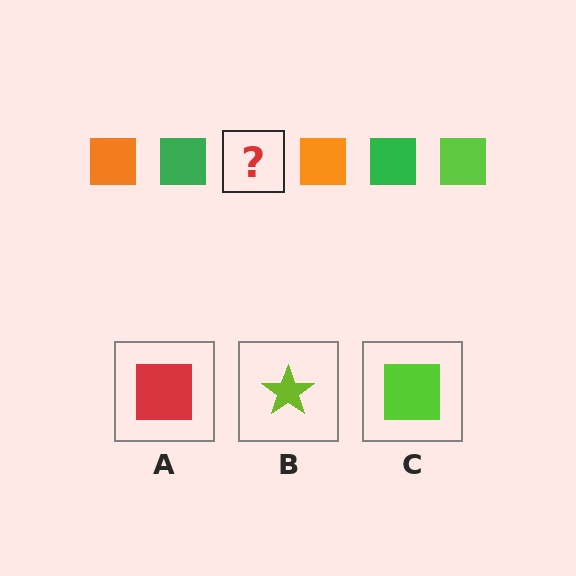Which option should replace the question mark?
Option C.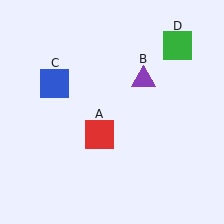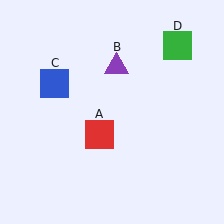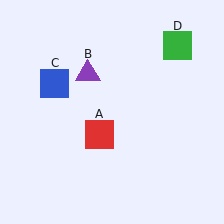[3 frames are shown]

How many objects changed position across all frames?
1 object changed position: purple triangle (object B).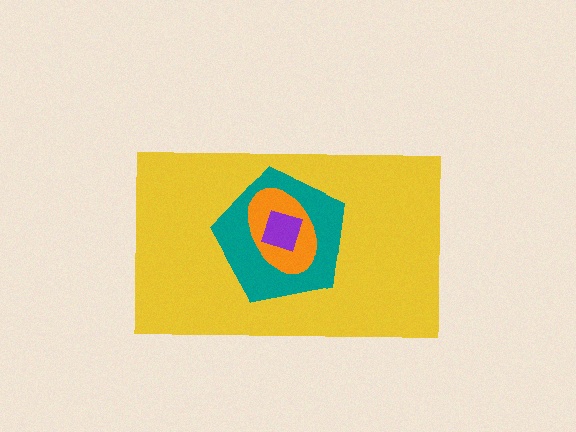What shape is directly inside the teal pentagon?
The orange ellipse.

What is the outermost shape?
The yellow rectangle.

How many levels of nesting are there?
4.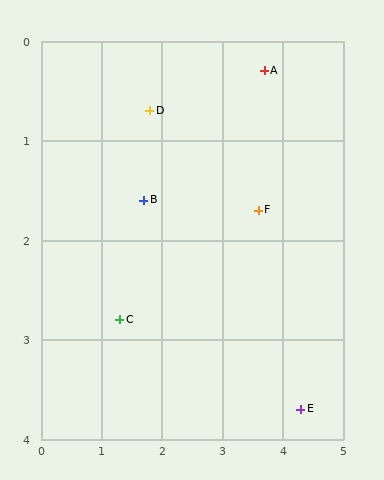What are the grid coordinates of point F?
Point F is at approximately (3.6, 1.7).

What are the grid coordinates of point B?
Point B is at approximately (1.7, 1.6).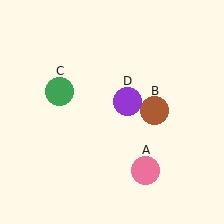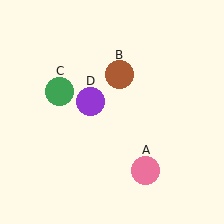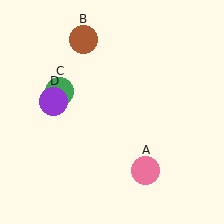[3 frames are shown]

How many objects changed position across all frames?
2 objects changed position: brown circle (object B), purple circle (object D).